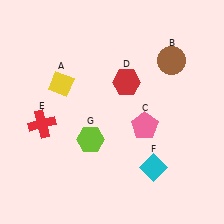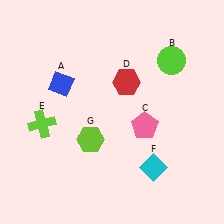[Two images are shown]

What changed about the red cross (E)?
In Image 1, E is red. In Image 2, it changed to lime.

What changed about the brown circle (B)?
In Image 1, B is brown. In Image 2, it changed to lime.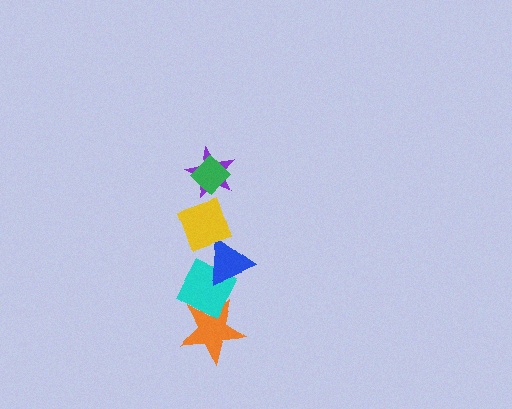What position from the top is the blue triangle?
The blue triangle is 4th from the top.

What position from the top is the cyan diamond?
The cyan diamond is 5th from the top.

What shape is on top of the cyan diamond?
The blue triangle is on top of the cyan diamond.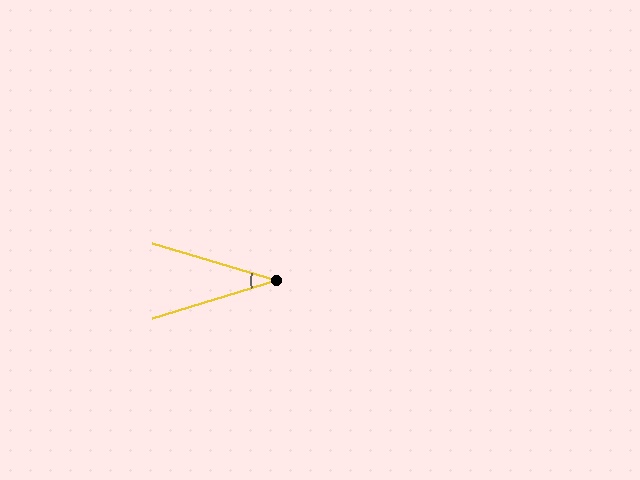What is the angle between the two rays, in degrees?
Approximately 34 degrees.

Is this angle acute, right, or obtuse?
It is acute.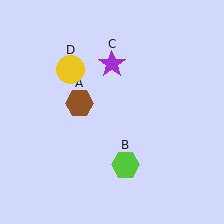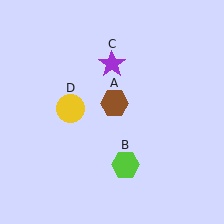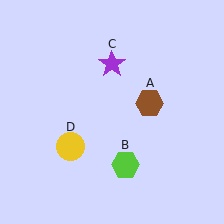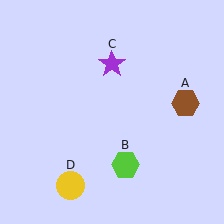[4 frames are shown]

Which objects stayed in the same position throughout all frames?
Lime hexagon (object B) and purple star (object C) remained stationary.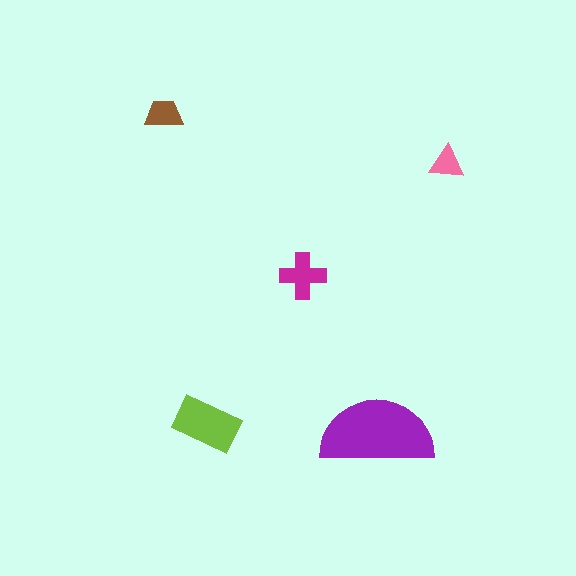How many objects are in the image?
There are 5 objects in the image.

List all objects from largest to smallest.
The purple semicircle, the lime rectangle, the magenta cross, the brown trapezoid, the pink triangle.